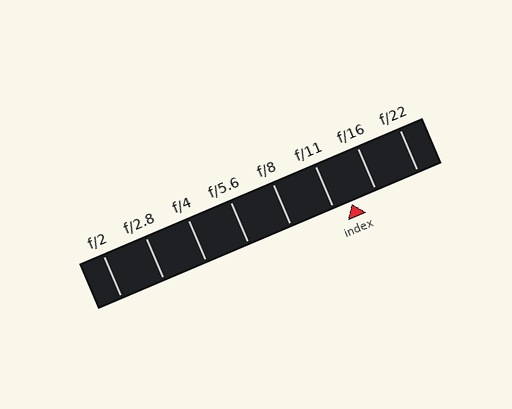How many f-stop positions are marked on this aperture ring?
There are 8 f-stop positions marked.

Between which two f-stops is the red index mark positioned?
The index mark is between f/11 and f/16.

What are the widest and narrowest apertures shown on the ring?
The widest aperture shown is f/2 and the narrowest is f/22.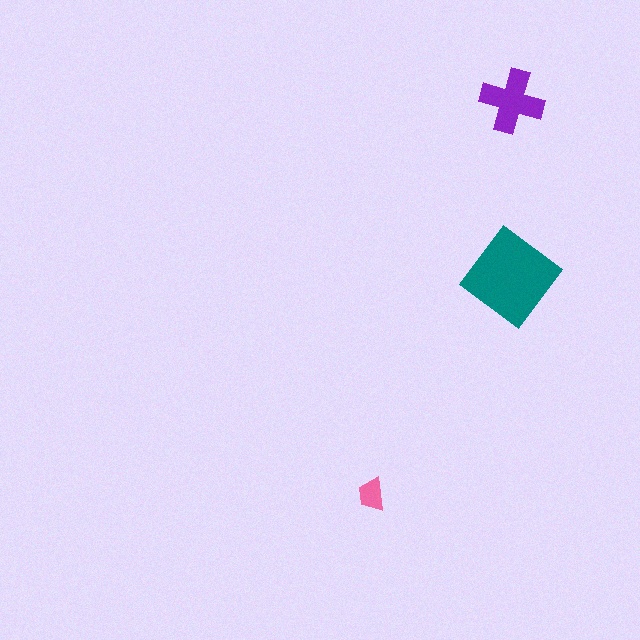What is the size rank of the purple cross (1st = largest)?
2nd.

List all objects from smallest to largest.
The pink trapezoid, the purple cross, the teal diamond.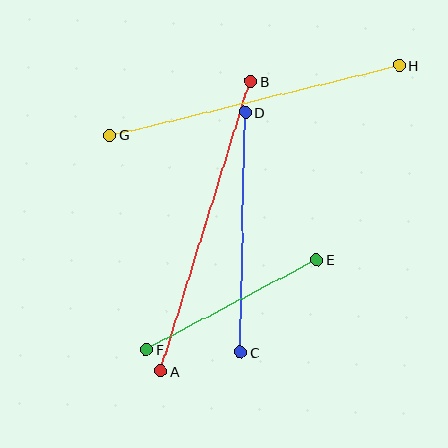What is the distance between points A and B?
The distance is approximately 304 pixels.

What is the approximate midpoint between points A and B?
The midpoint is at approximately (205, 226) pixels.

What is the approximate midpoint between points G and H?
The midpoint is at approximately (255, 100) pixels.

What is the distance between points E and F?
The distance is approximately 193 pixels.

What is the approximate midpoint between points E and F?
The midpoint is at approximately (232, 305) pixels.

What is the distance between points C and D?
The distance is approximately 240 pixels.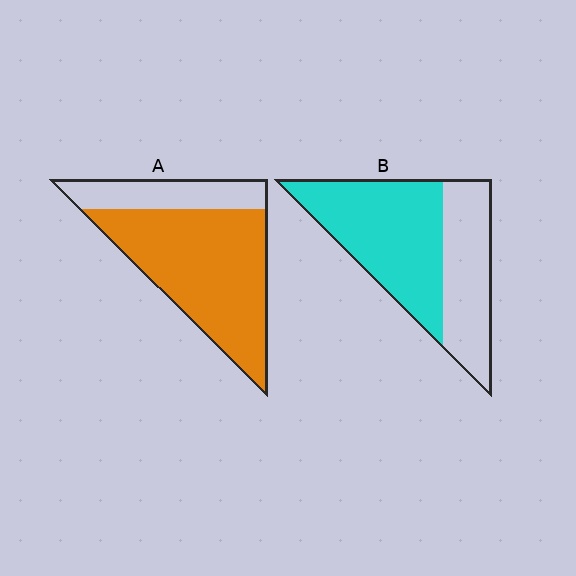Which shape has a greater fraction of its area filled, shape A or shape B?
Shape A.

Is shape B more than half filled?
Yes.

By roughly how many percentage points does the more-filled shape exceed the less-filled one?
By roughly 15 percentage points (A over B).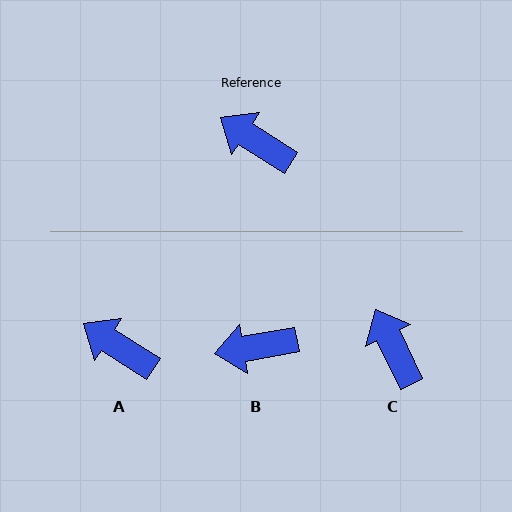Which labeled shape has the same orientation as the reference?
A.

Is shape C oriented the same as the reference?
No, it is off by about 31 degrees.